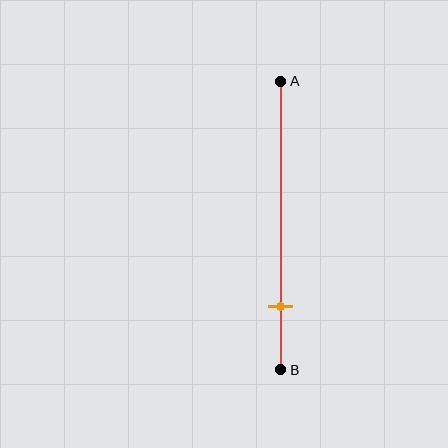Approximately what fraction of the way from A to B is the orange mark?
The orange mark is approximately 80% of the way from A to B.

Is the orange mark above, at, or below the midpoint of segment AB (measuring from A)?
The orange mark is below the midpoint of segment AB.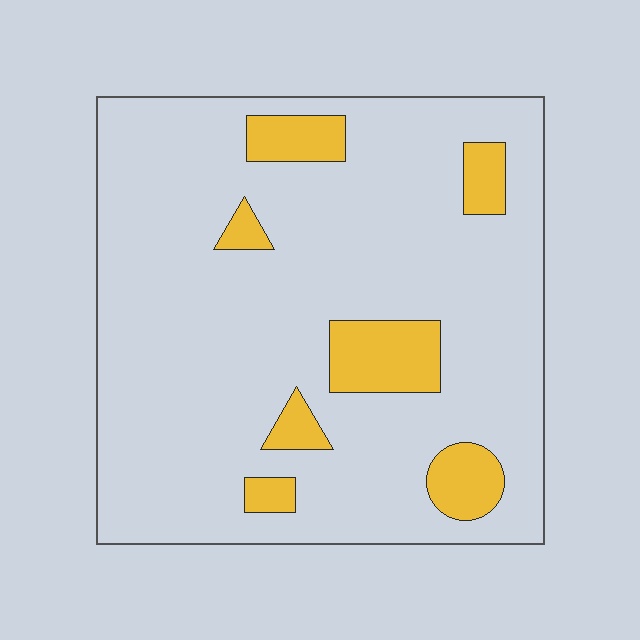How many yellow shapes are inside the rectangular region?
7.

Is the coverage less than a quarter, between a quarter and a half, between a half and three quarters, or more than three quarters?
Less than a quarter.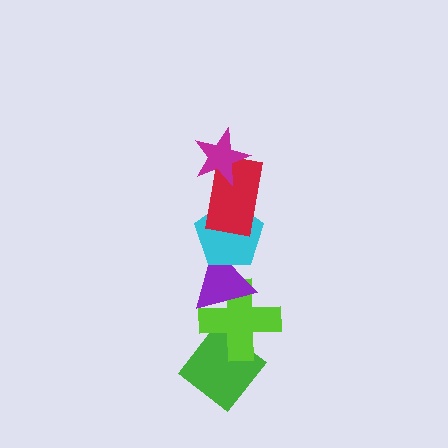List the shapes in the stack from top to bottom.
From top to bottom: the magenta star, the red rectangle, the cyan pentagon, the purple triangle, the lime cross, the green diamond.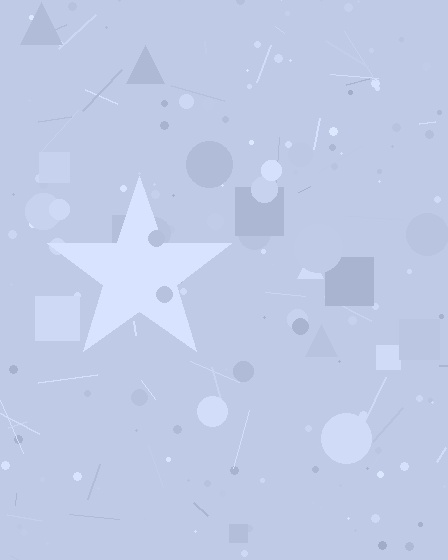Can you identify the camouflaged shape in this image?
The camouflaged shape is a star.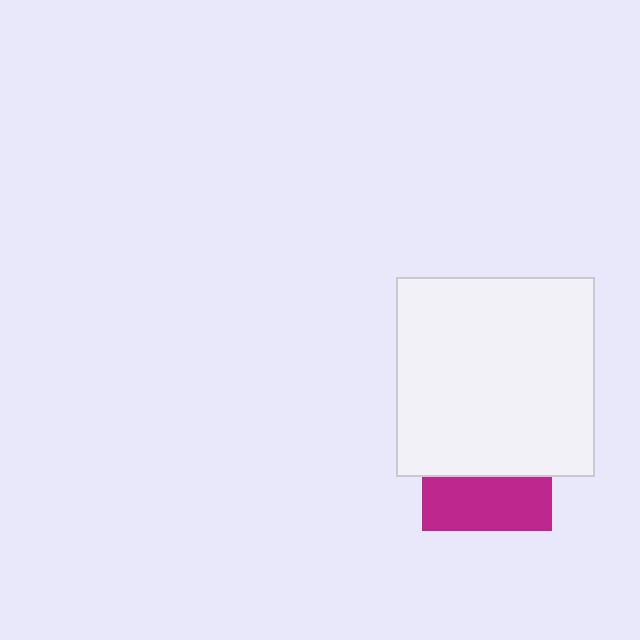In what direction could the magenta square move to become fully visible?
The magenta square could move down. That would shift it out from behind the white square entirely.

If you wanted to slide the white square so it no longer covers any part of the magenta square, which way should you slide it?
Slide it up — that is the most direct way to separate the two shapes.